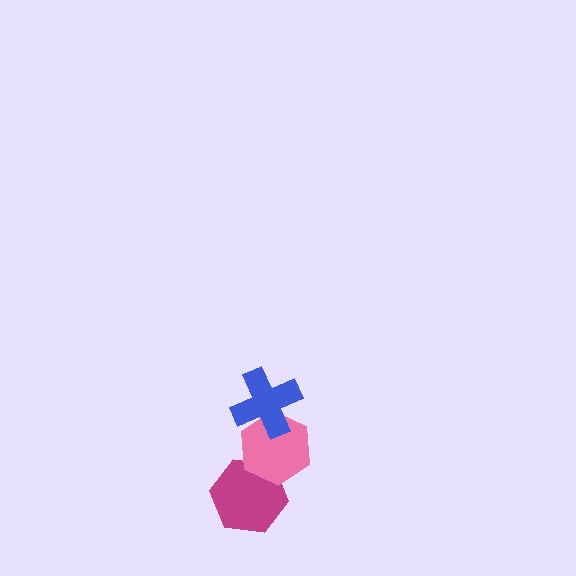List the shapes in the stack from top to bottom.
From top to bottom: the blue cross, the pink hexagon, the magenta hexagon.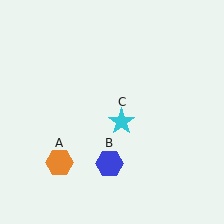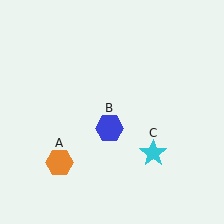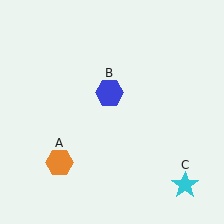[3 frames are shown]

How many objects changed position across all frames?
2 objects changed position: blue hexagon (object B), cyan star (object C).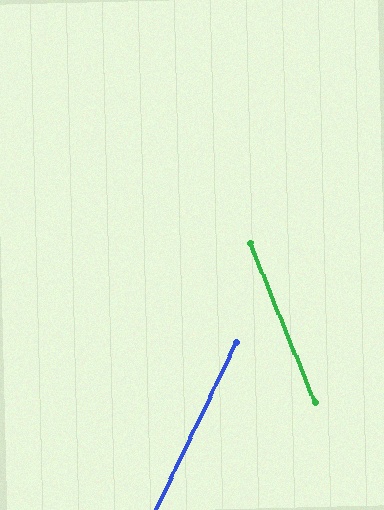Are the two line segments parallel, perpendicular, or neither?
Neither parallel nor perpendicular — they differ by about 48°.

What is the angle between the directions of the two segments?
Approximately 48 degrees.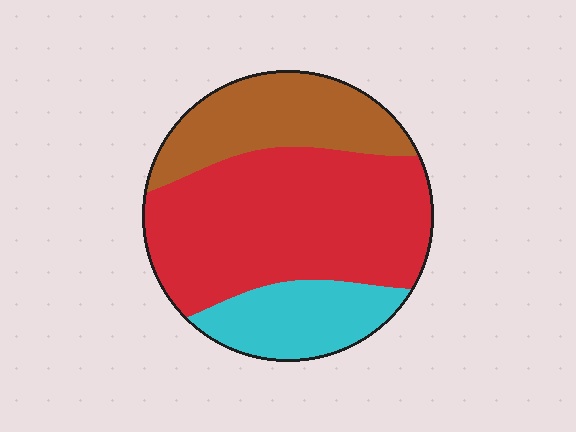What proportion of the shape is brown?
Brown covers 26% of the shape.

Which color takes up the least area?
Cyan, at roughly 20%.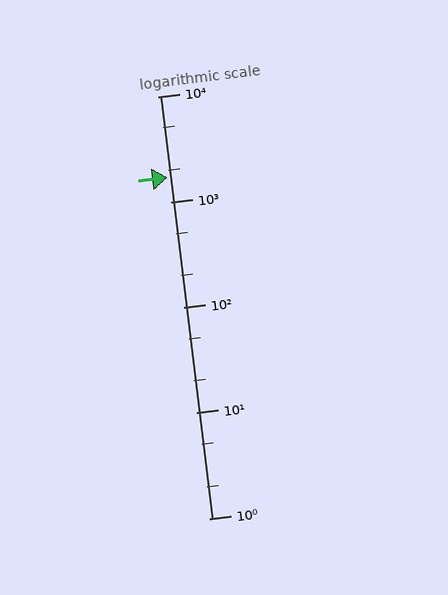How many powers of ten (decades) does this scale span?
The scale spans 4 decades, from 1 to 10000.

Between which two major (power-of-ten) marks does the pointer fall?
The pointer is between 1000 and 10000.